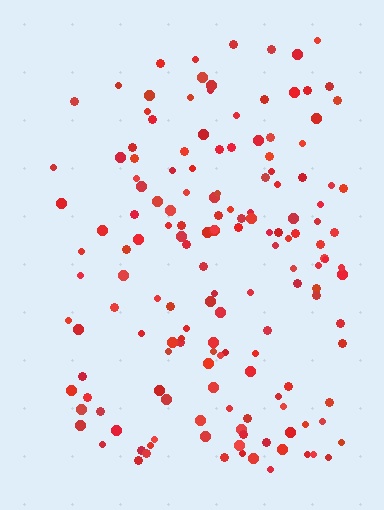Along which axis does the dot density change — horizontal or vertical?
Horizontal.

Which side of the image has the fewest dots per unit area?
The left.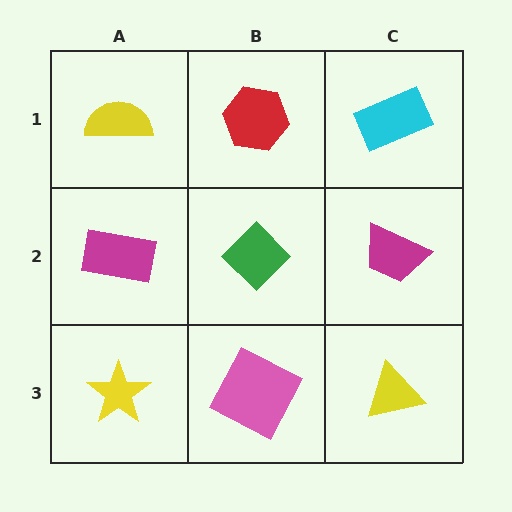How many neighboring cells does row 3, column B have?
3.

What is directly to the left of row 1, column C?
A red hexagon.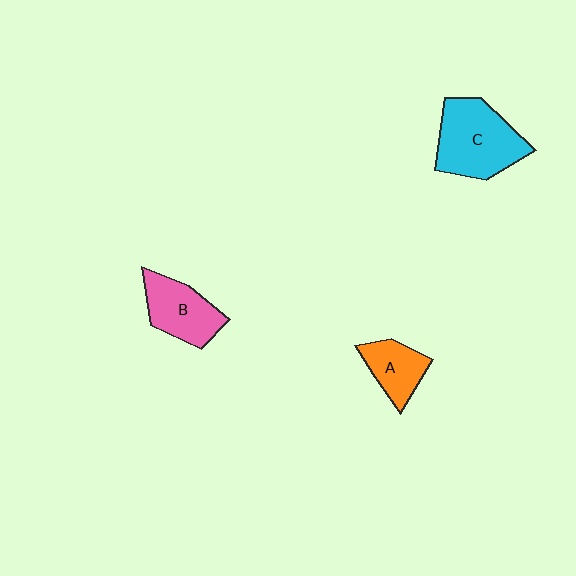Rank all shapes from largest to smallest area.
From largest to smallest: C (cyan), B (pink), A (orange).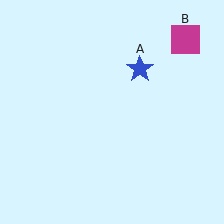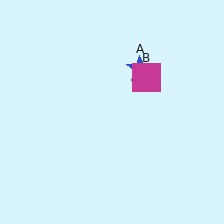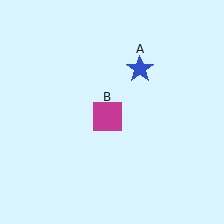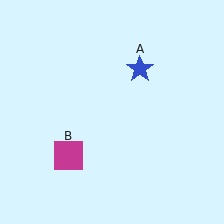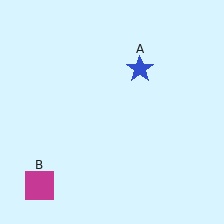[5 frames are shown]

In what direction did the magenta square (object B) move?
The magenta square (object B) moved down and to the left.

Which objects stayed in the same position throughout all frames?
Blue star (object A) remained stationary.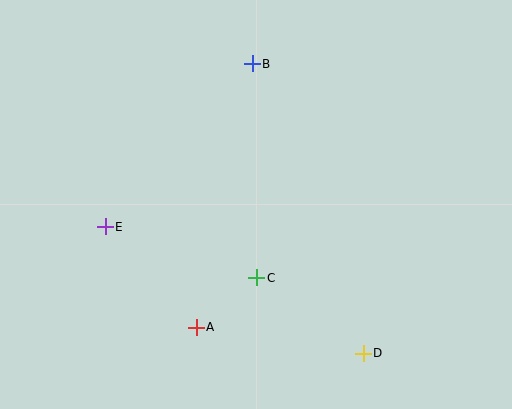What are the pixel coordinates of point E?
Point E is at (105, 227).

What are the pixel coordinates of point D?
Point D is at (363, 353).